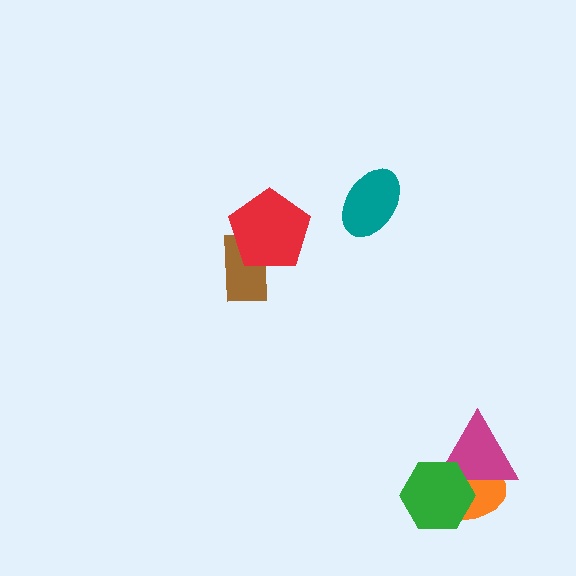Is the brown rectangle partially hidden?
Yes, it is partially covered by another shape.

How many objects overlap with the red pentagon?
1 object overlaps with the red pentagon.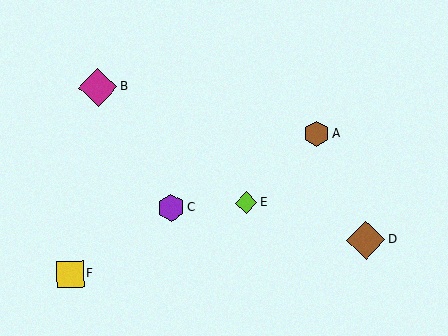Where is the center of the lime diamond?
The center of the lime diamond is at (246, 203).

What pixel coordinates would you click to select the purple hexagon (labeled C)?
Click at (171, 208) to select the purple hexagon C.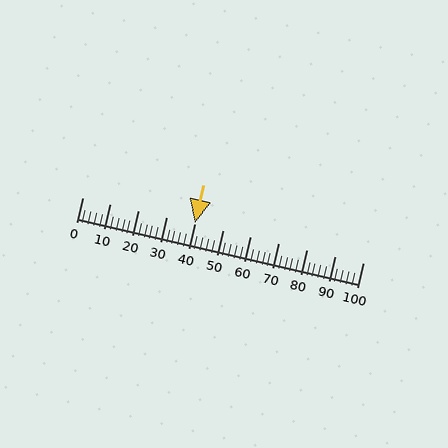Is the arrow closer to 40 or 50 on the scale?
The arrow is closer to 40.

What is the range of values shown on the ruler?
The ruler shows values from 0 to 100.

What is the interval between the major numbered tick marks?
The major tick marks are spaced 10 units apart.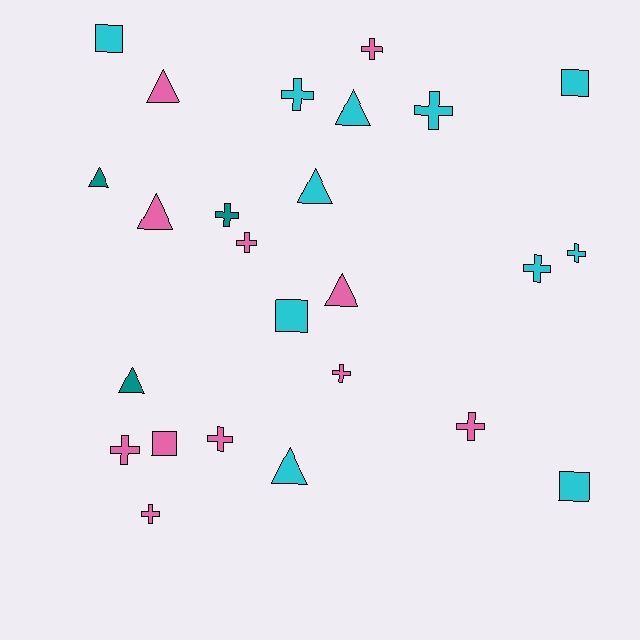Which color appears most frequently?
Cyan, with 11 objects.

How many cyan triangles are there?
There are 3 cyan triangles.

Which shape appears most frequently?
Cross, with 12 objects.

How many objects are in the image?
There are 25 objects.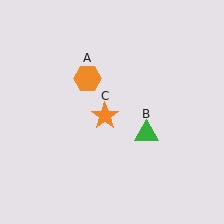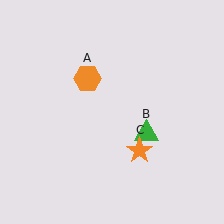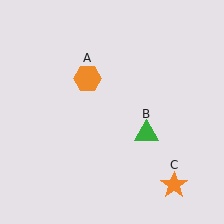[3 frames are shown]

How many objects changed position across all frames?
1 object changed position: orange star (object C).